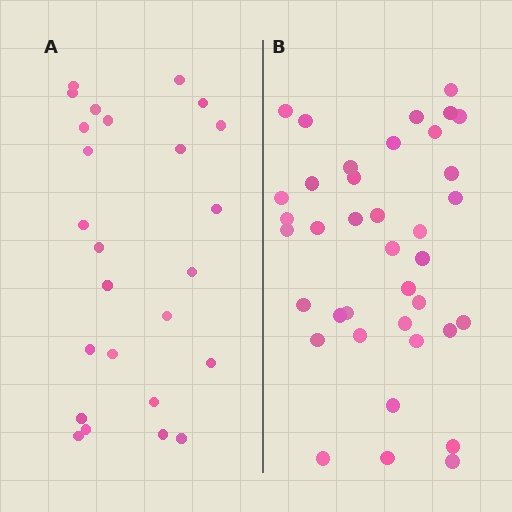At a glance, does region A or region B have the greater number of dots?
Region B (the right region) has more dots.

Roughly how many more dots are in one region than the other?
Region B has approximately 15 more dots than region A.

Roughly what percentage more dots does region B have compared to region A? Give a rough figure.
About 50% more.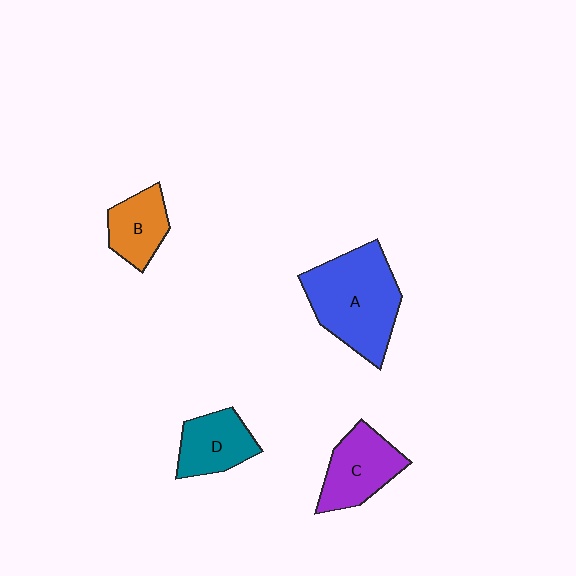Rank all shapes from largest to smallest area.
From largest to smallest: A (blue), C (purple), D (teal), B (orange).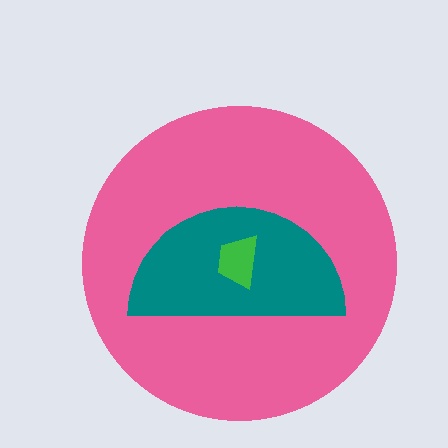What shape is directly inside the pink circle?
The teal semicircle.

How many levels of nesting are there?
3.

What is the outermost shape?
The pink circle.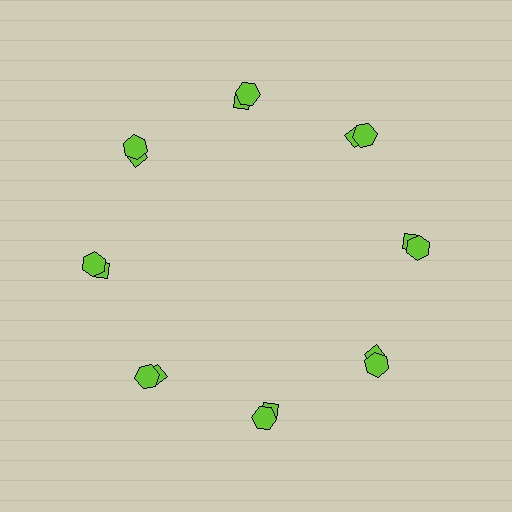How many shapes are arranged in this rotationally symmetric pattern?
There are 16 shapes, arranged in 8 groups of 2.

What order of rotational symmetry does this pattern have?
This pattern has 8-fold rotational symmetry.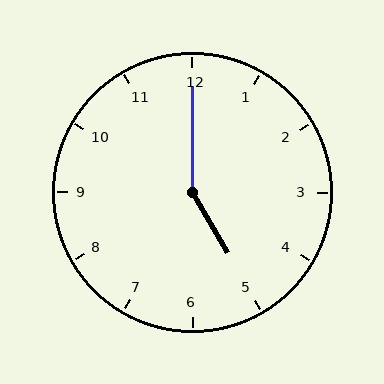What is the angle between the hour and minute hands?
Approximately 150 degrees.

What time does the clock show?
5:00.